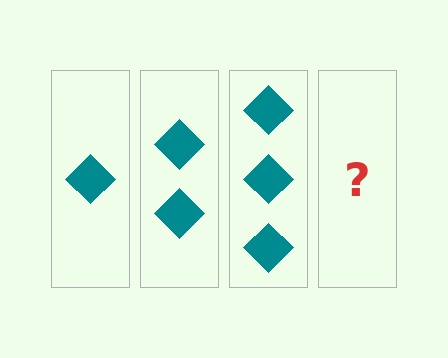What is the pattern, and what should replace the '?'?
The pattern is that each step adds one more diamond. The '?' should be 4 diamonds.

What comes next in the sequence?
The next element should be 4 diamonds.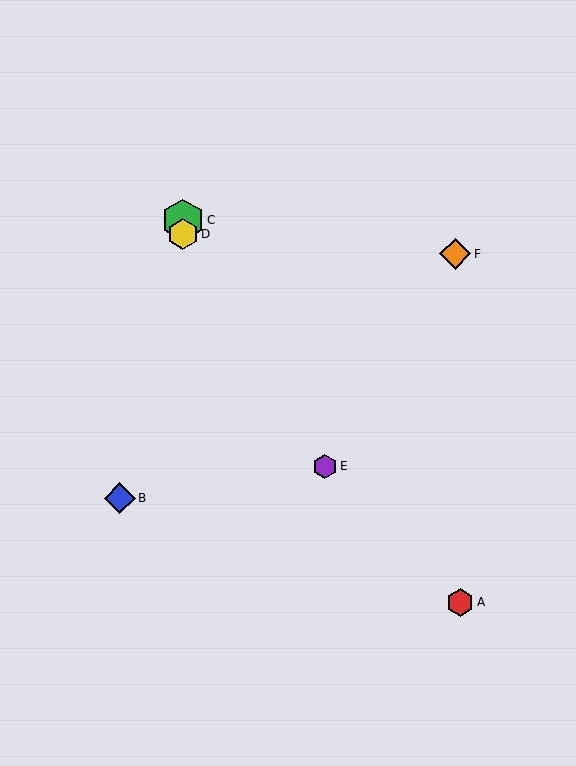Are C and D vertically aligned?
Yes, both are at x≈183.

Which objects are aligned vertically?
Objects C, D are aligned vertically.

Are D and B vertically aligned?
No, D is at x≈183 and B is at x≈120.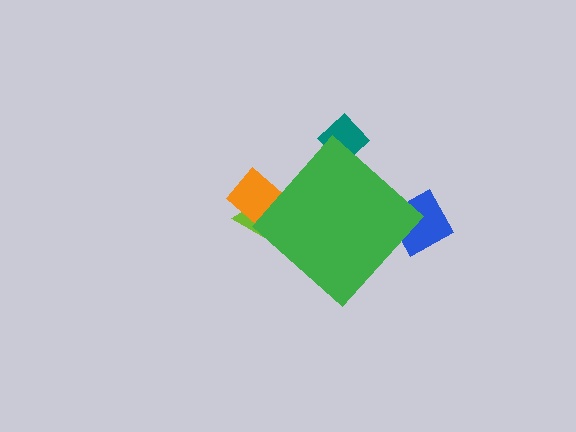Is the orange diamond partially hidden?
Yes, the orange diamond is partially hidden behind the green diamond.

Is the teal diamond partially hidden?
Yes, the teal diamond is partially hidden behind the green diamond.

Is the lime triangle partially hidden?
Yes, the lime triangle is partially hidden behind the green diamond.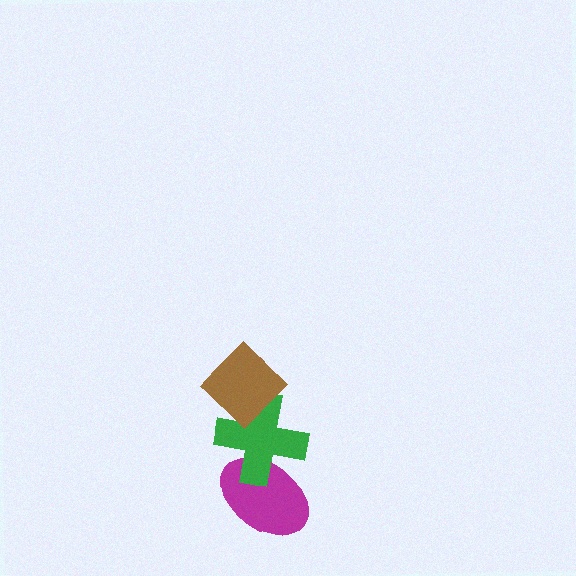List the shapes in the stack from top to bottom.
From top to bottom: the brown diamond, the green cross, the magenta ellipse.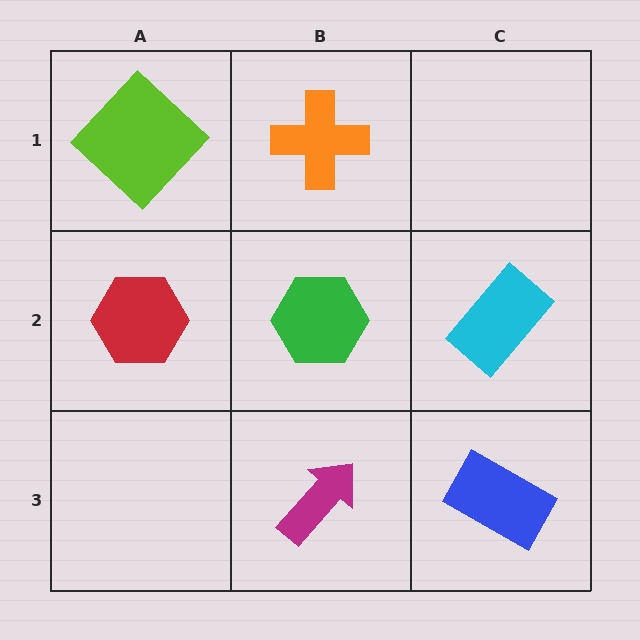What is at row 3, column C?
A blue rectangle.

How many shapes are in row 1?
2 shapes.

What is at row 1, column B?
An orange cross.